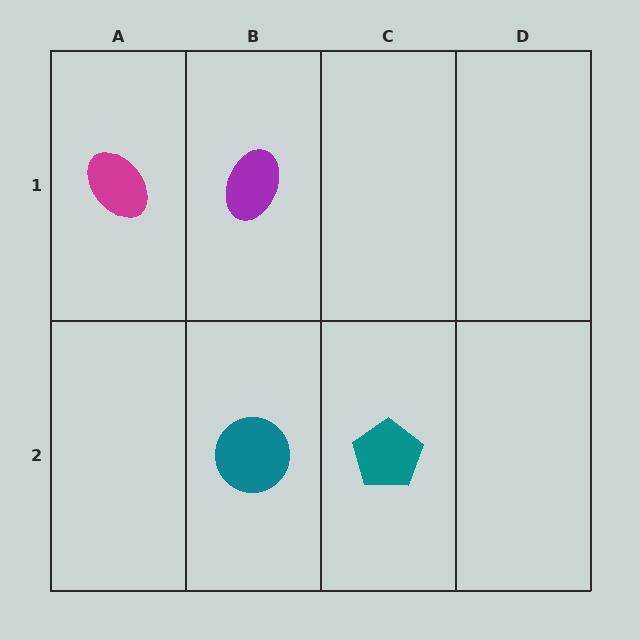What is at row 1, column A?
A magenta ellipse.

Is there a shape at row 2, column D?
No, that cell is empty.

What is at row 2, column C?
A teal pentagon.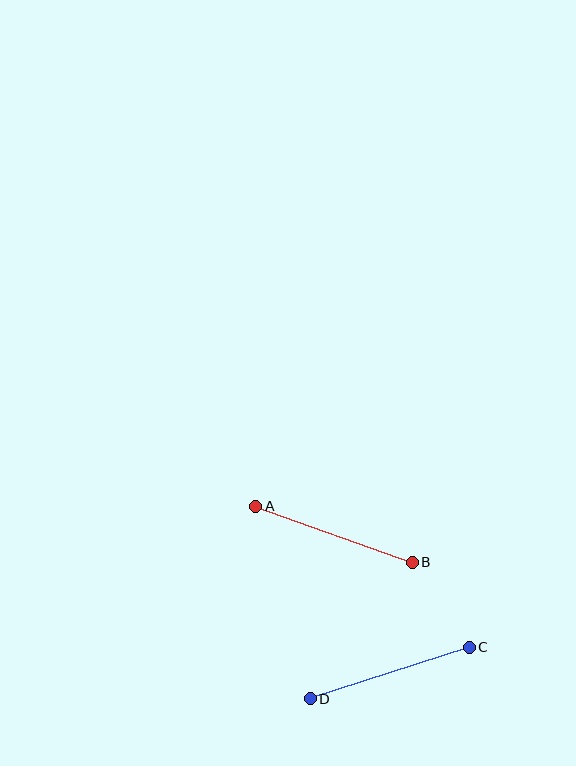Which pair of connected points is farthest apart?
Points C and D are farthest apart.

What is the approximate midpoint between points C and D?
The midpoint is at approximately (390, 673) pixels.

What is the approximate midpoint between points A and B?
The midpoint is at approximately (334, 534) pixels.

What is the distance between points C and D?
The distance is approximately 167 pixels.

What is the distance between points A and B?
The distance is approximately 166 pixels.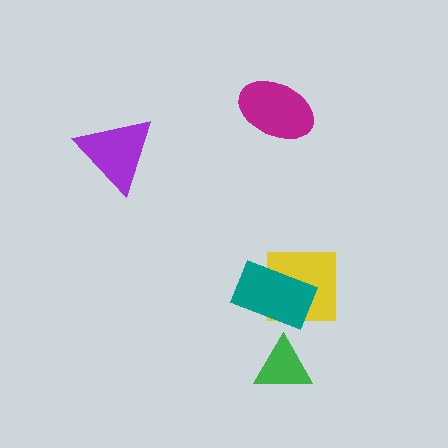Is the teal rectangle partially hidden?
No, no other shape covers it.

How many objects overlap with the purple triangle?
0 objects overlap with the purple triangle.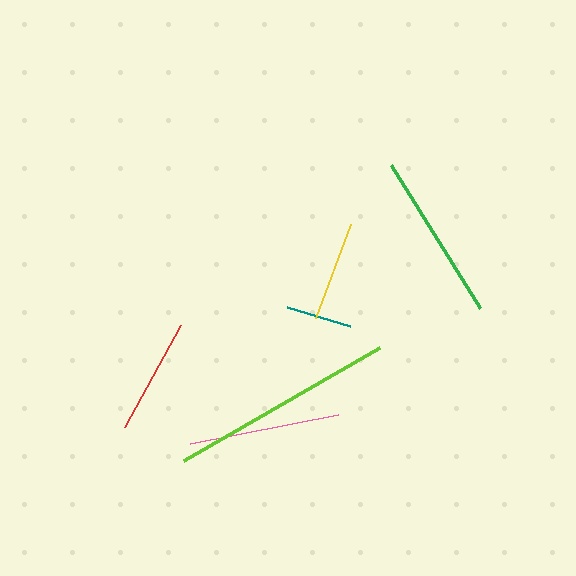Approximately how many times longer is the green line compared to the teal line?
The green line is approximately 2.6 times the length of the teal line.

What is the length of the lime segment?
The lime segment is approximately 226 pixels long.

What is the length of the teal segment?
The teal segment is approximately 66 pixels long.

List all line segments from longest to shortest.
From longest to shortest: lime, green, pink, red, yellow, teal.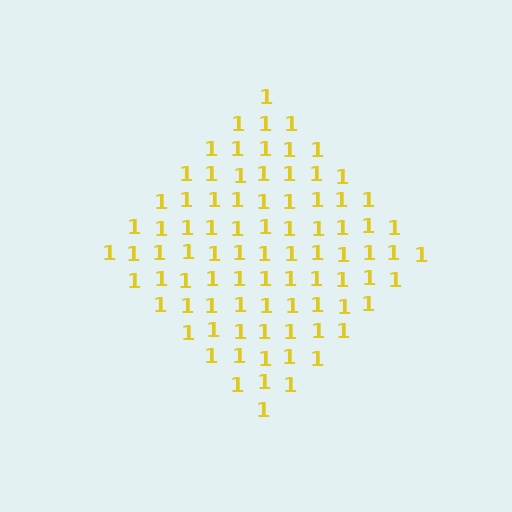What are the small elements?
The small elements are digit 1's.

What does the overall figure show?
The overall figure shows a diamond.